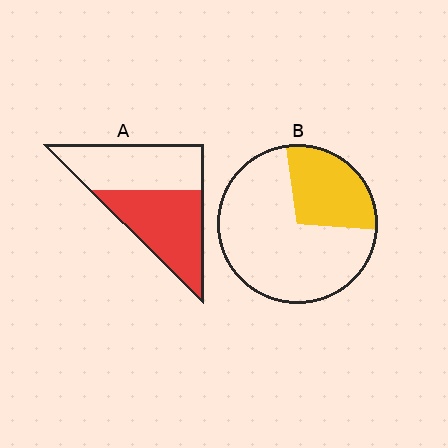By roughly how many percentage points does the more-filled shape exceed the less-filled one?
By roughly 20 percentage points (A over B).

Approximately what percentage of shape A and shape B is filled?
A is approximately 50% and B is approximately 30%.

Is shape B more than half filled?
No.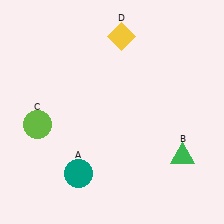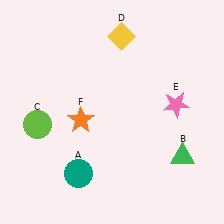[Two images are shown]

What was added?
A pink star (E), an orange star (F) were added in Image 2.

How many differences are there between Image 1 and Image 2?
There are 2 differences between the two images.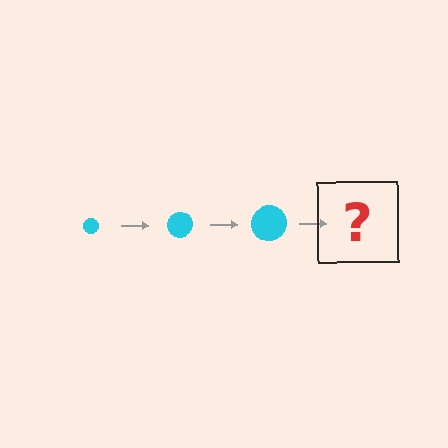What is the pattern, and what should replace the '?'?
The pattern is that the circle gets progressively larger each step. The '?' should be a cyan circle, larger than the previous one.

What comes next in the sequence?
The next element should be a cyan circle, larger than the previous one.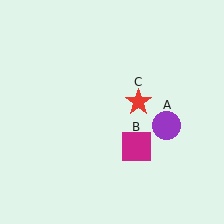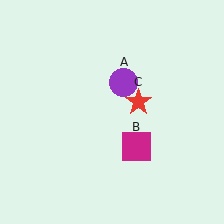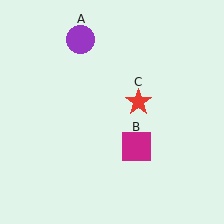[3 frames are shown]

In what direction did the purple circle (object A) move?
The purple circle (object A) moved up and to the left.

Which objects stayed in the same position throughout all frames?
Magenta square (object B) and red star (object C) remained stationary.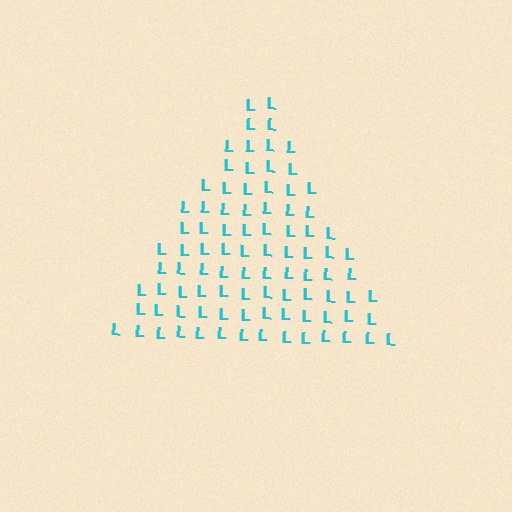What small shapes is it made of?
It is made of small letter L's.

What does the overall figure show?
The overall figure shows a triangle.